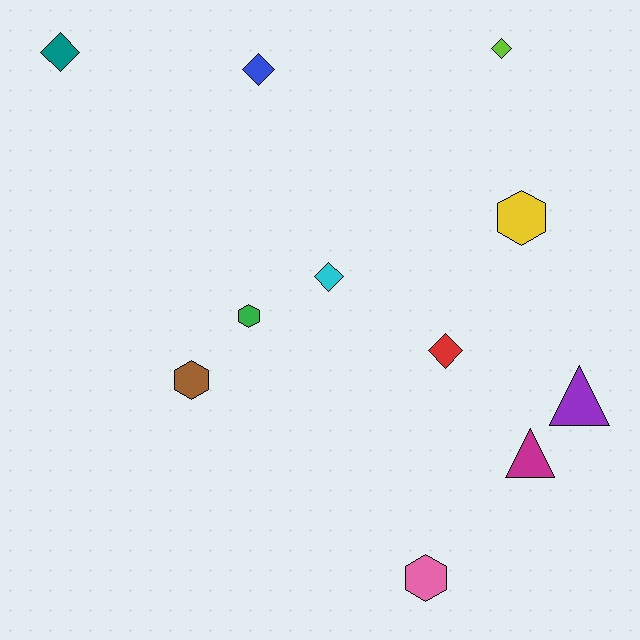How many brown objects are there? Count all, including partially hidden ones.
There is 1 brown object.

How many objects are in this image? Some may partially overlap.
There are 11 objects.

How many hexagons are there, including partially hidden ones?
There are 4 hexagons.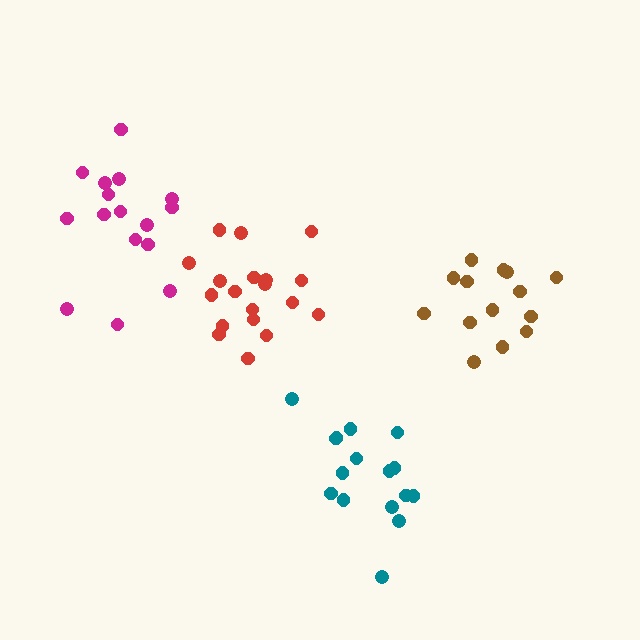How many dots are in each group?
Group 1: 16 dots, Group 2: 19 dots, Group 3: 16 dots, Group 4: 14 dots (65 total).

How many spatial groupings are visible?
There are 4 spatial groupings.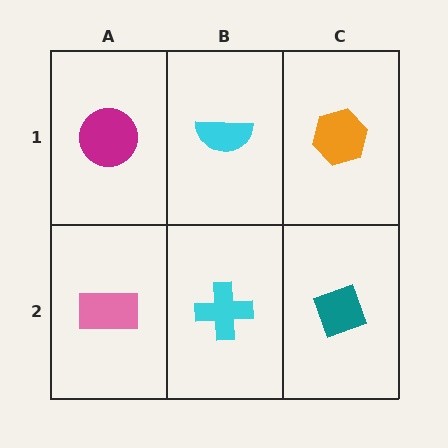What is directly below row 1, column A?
A pink rectangle.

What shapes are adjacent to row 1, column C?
A teal diamond (row 2, column C), a cyan semicircle (row 1, column B).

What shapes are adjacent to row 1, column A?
A pink rectangle (row 2, column A), a cyan semicircle (row 1, column B).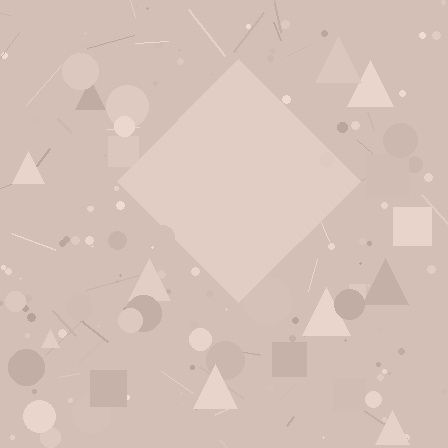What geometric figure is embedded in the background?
A diamond is embedded in the background.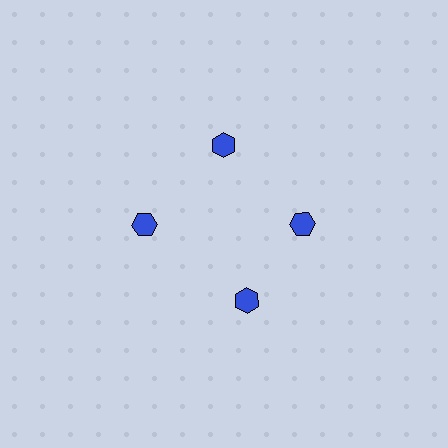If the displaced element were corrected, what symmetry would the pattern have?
It would have 4-fold rotational symmetry — the pattern would map onto itself every 90 degrees.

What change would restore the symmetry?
The symmetry would be restored by rotating it back into even spacing with its neighbors so that all 4 hexagons sit at equal angles and equal distance from the center.